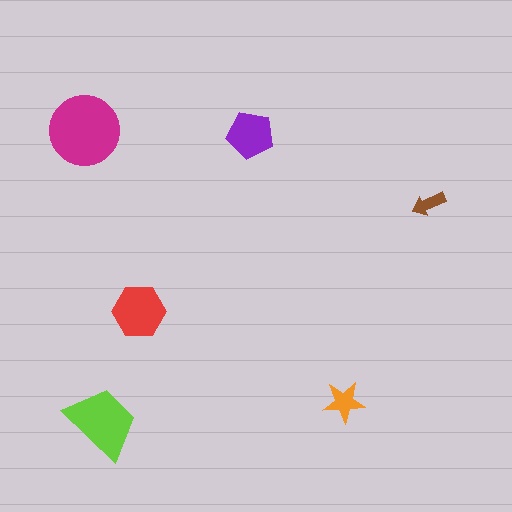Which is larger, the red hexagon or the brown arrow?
The red hexagon.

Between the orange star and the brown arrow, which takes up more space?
The orange star.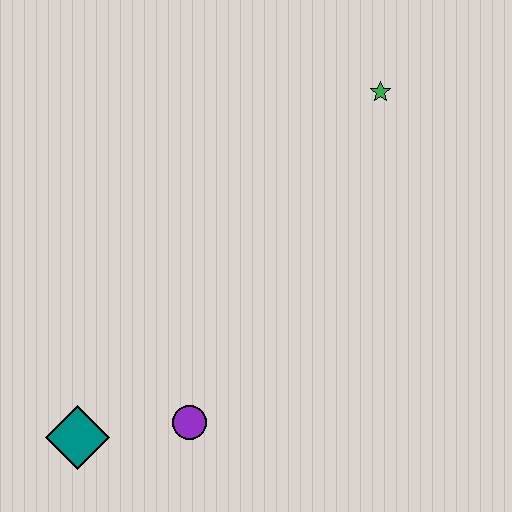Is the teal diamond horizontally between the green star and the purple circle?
No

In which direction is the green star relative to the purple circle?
The green star is above the purple circle.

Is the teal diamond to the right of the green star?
No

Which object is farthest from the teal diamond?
The green star is farthest from the teal diamond.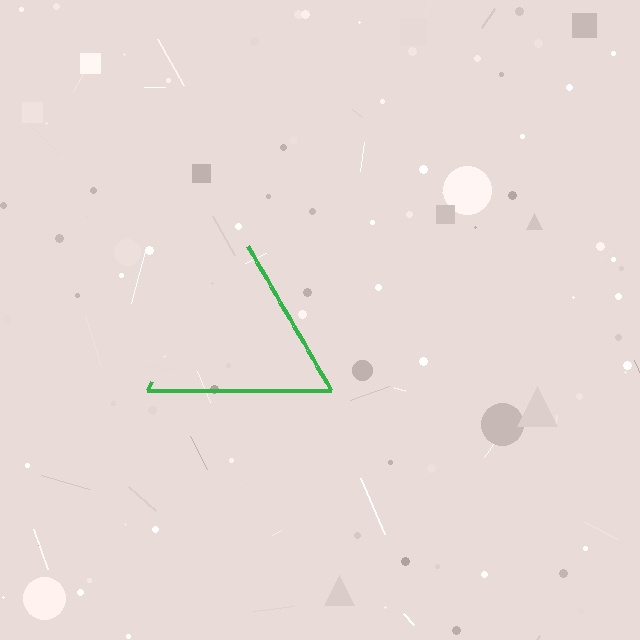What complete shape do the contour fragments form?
The contour fragments form a triangle.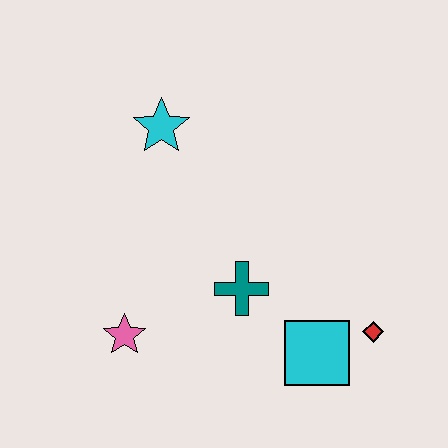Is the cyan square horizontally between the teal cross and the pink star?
No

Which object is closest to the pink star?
The teal cross is closest to the pink star.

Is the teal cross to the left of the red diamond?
Yes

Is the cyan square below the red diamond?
Yes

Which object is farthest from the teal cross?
The cyan star is farthest from the teal cross.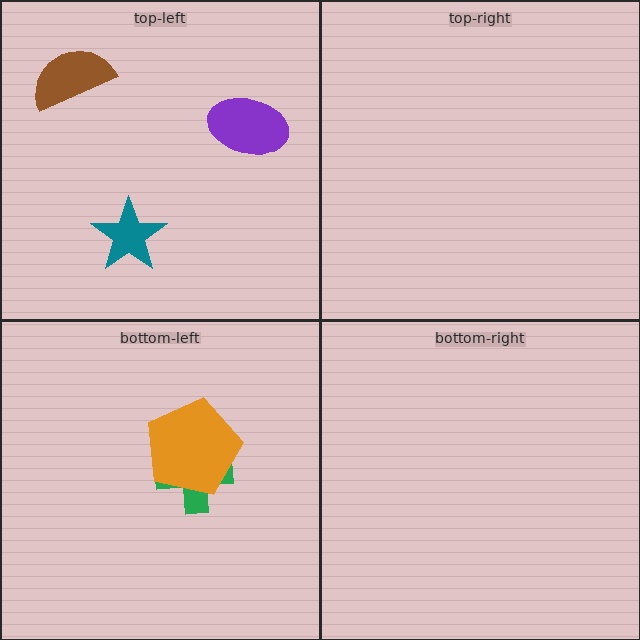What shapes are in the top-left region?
The purple ellipse, the brown semicircle, the teal star.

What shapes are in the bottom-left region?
The green cross, the orange pentagon.